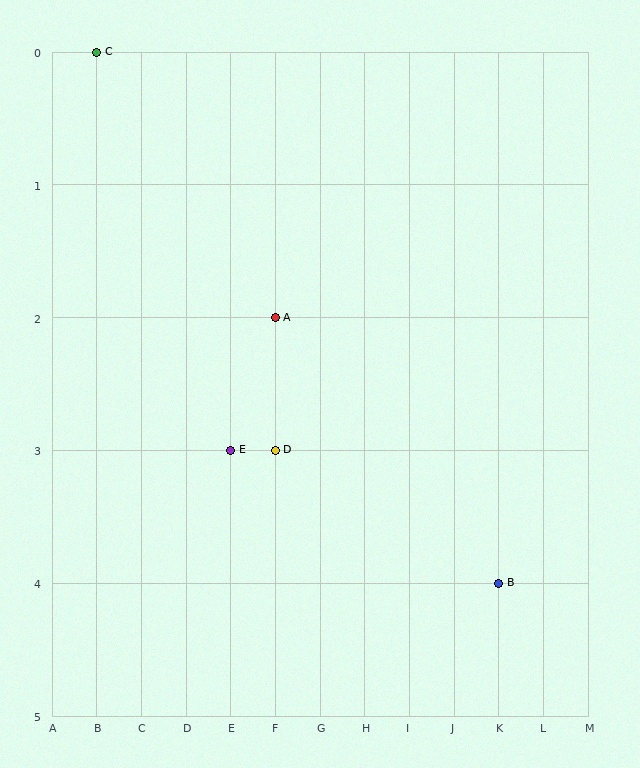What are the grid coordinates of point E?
Point E is at grid coordinates (E, 3).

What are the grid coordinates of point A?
Point A is at grid coordinates (F, 2).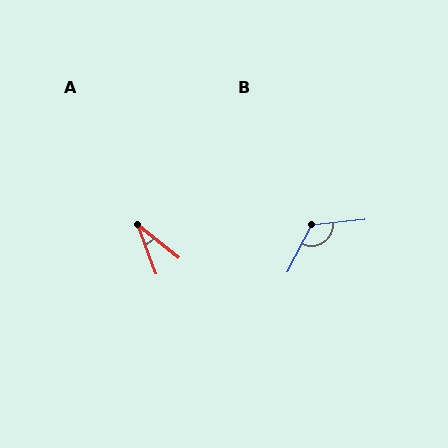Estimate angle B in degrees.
Approximately 124 degrees.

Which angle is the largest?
B, at approximately 124 degrees.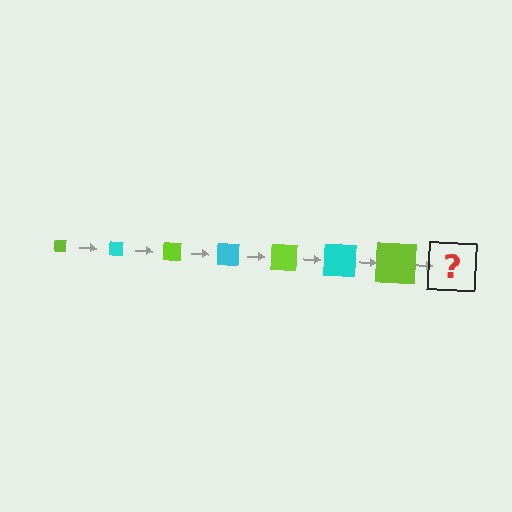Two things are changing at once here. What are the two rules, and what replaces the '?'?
The two rules are that the square grows larger each step and the color cycles through lime and cyan. The '?' should be a cyan square, larger than the previous one.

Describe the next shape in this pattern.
It should be a cyan square, larger than the previous one.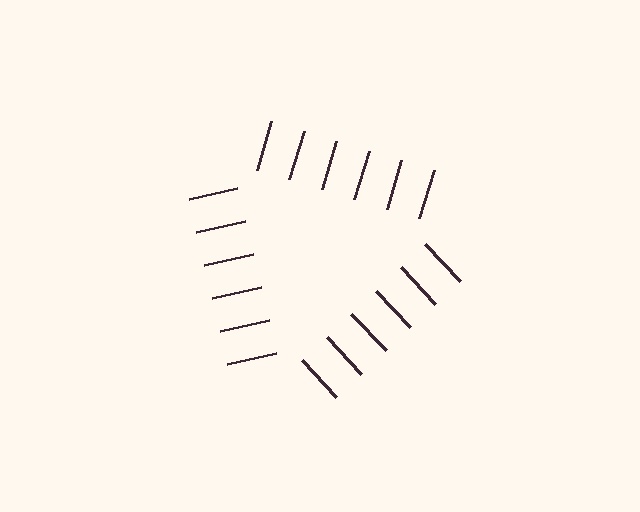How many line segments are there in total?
18 — 6 along each of the 3 edges.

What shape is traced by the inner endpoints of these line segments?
An illusory triangle — the line segments terminate on its edges but no continuous stroke is drawn.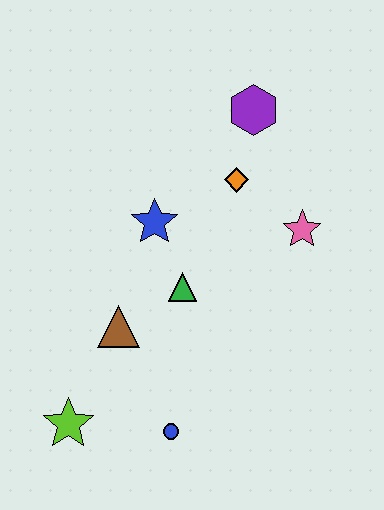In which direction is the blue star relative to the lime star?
The blue star is above the lime star.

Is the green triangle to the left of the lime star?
No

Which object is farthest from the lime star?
The purple hexagon is farthest from the lime star.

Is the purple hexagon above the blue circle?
Yes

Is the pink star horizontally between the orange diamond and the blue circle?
No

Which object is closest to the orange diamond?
The purple hexagon is closest to the orange diamond.